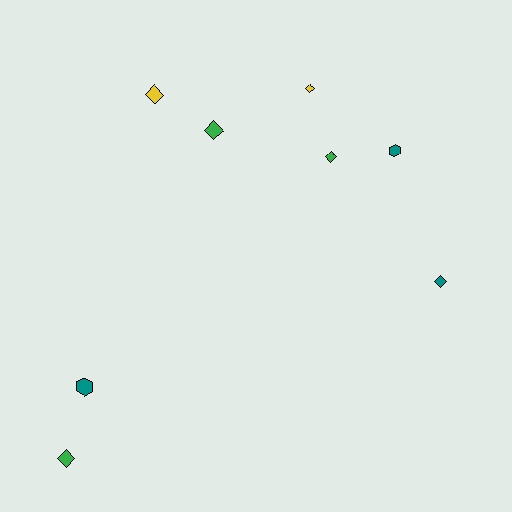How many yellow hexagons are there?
There are no yellow hexagons.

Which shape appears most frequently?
Diamond, with 6 objects.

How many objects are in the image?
There are 8 objects.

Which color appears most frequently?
Teal, with 3 objects.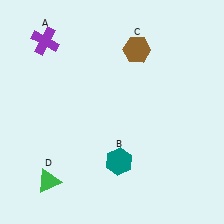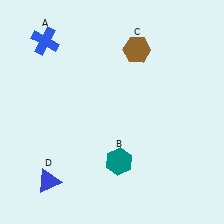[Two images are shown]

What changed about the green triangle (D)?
In Image 1, D is green. In Image 2, it changed to blue.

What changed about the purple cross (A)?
In Image 1, A is purple. In Image 2, it changed to blue.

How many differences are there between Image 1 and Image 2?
There are 2 differences between the two images.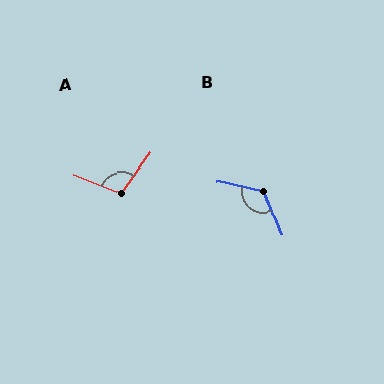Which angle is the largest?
B, at approximately 124 degrees.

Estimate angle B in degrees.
Approximately 124 degrees.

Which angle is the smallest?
A, at approximately 105 degrees.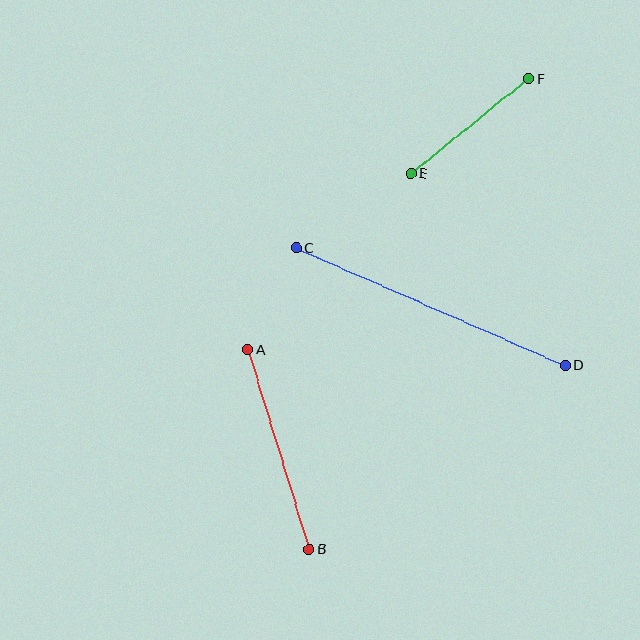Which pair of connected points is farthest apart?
Points C and D are farthest apart.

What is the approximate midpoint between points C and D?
The midpoint is at approximately (431, 306) pixels.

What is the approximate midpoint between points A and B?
The midpoint is at approximately (279, 449) pixels.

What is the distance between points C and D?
The distance is approximately 294 pixels.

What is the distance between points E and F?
The distance is approximately 151 pixels.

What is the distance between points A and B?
The distance is approximately 209 pixels.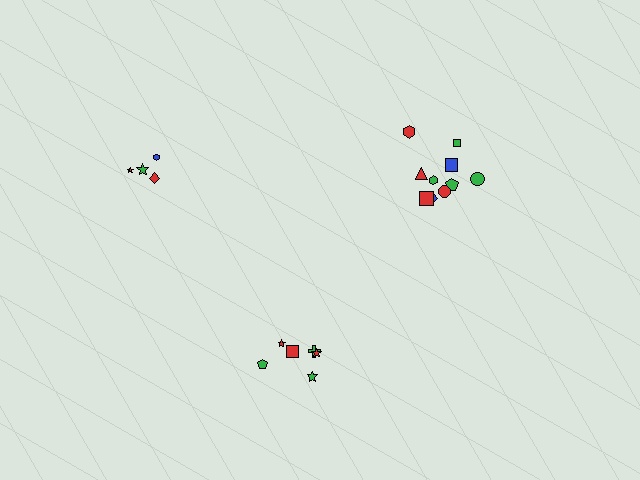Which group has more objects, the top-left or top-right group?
The top-right group.